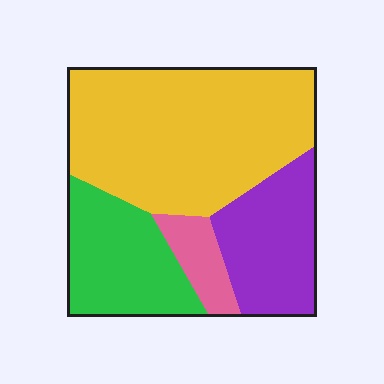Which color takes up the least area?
Pink, at roughly 5%.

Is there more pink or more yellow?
Yellow.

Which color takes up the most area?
Yellow, at roughly 50%.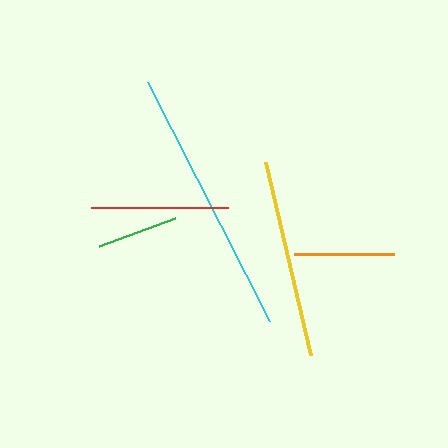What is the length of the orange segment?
The orange segment is approximately 101 pixels long.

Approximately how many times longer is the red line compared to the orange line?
The red line is approximately 1.4 times the length of the orange line.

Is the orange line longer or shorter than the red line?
The red line is longer than the orange line.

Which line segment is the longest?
The cyan line is the longest at approximately 268 pixels.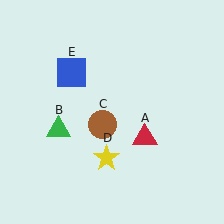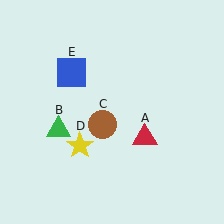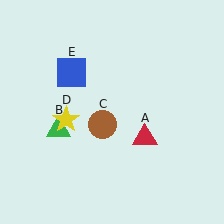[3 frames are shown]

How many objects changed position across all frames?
1 object changed position: yellow star (object D).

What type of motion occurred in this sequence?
The yellow star (object D) rotated clockwise around the center of the scene.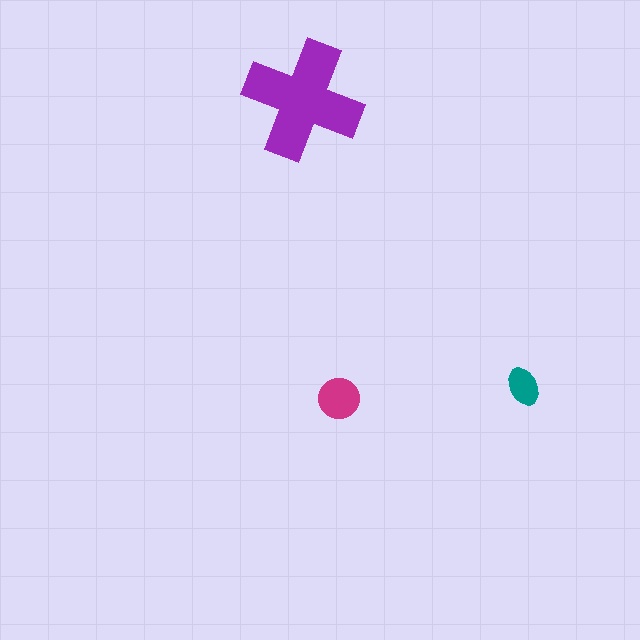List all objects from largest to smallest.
The purple cross, the magenta circle, the teal ellipse.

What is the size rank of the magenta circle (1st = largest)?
2nd.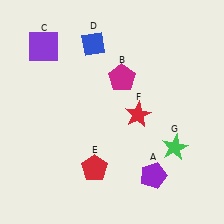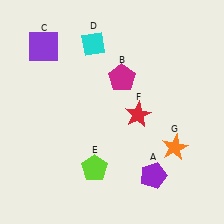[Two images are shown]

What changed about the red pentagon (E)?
In Image 1, E is red. In Image 2, it changed to lime.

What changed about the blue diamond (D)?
In Image 1, D is blue. In Image 2, it changed to cyan.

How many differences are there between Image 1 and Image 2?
There are 3 differences between the two images.